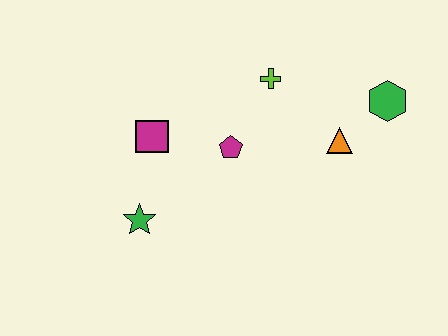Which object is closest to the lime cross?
The magenta pentagon is closest to the lime cross.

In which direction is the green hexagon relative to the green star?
The green hexagon is to the right of the green star.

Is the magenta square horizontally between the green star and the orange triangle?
Yes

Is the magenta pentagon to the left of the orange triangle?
Yes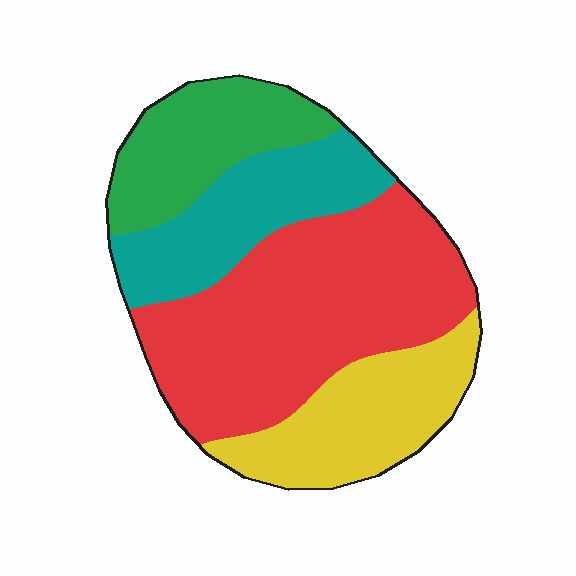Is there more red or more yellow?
Red.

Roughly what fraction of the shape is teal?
Teal takes up about one fifth (1/5) of the shape.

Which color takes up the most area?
Red, at roughly 45%.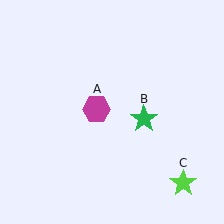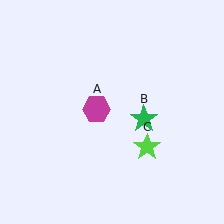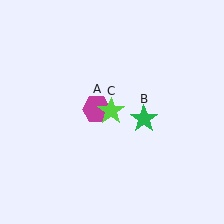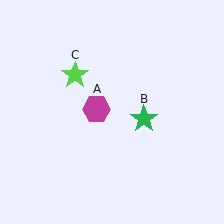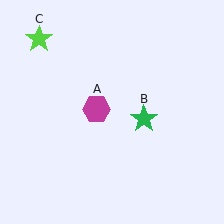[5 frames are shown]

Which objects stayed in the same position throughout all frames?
Magenta hexagon (object A) and green star (object B) remained stationary.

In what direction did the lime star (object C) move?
The lime star (object C) moved up and to the left.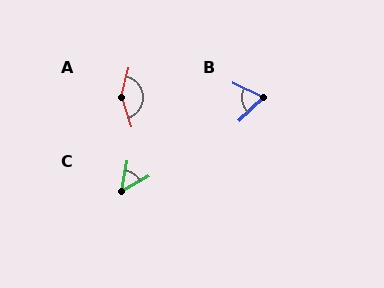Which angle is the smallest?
C, at approximately 51 degrees.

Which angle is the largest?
A, at approximately 148 degrees.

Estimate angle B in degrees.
Approximately 70 degrees.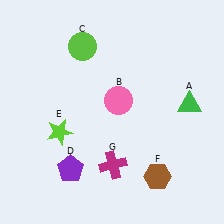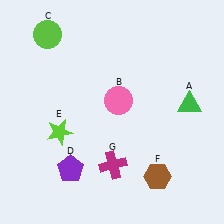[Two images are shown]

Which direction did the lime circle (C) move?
The lime circle (C) moved left.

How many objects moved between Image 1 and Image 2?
1 object moved between the two images.